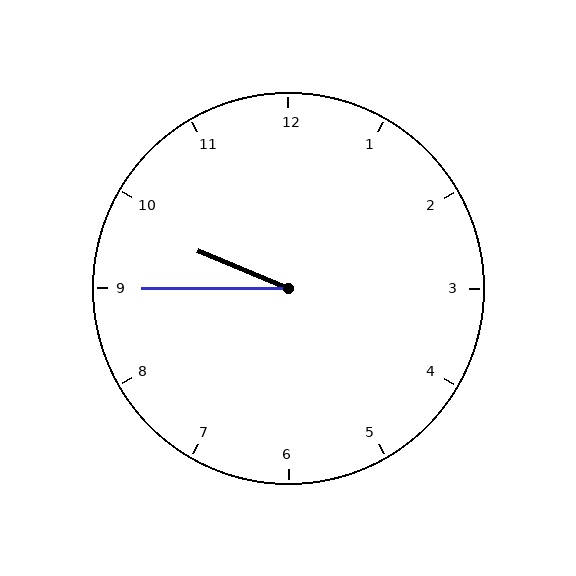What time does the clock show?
9:45.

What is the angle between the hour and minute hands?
Approximately 22 degrees.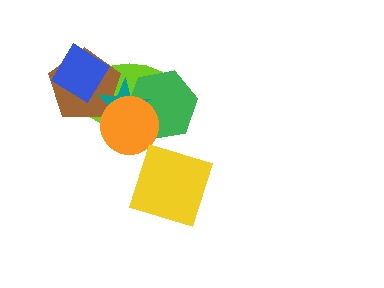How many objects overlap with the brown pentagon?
3 objects overlap with the brown pentagon.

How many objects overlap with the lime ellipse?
5 objects overlap with the lime ellipse.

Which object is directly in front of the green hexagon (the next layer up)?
The teal star is directly in front of the green hexagon.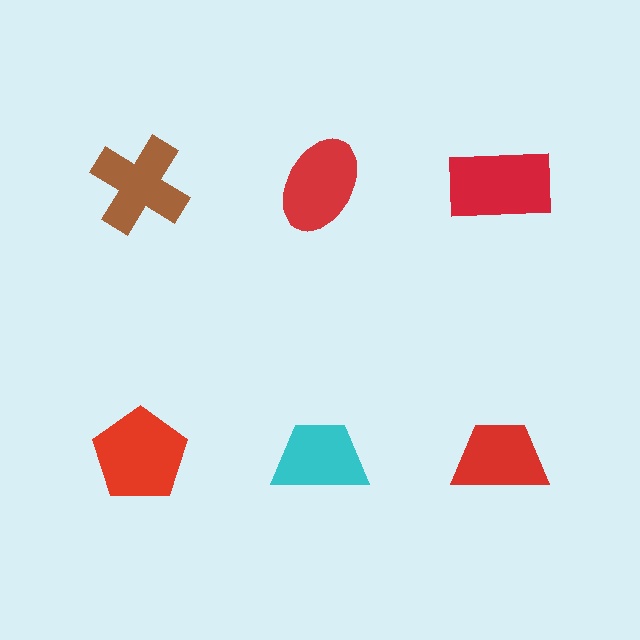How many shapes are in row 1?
3 shapes.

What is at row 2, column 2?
A cyan trapezoid.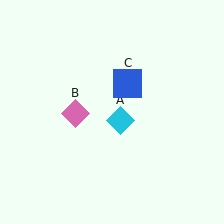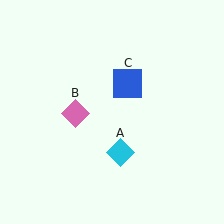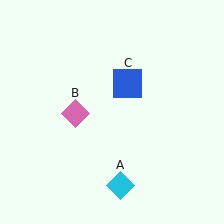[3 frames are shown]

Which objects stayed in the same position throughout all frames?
Pink diamond (object B) and blue square (object C) remained stationary.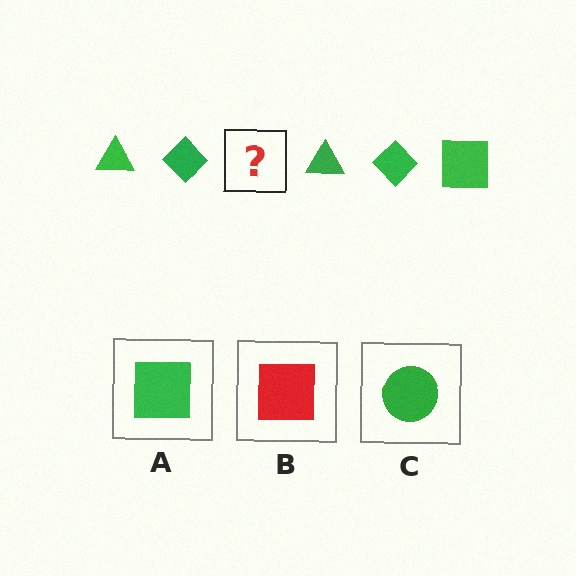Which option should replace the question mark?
Option A.